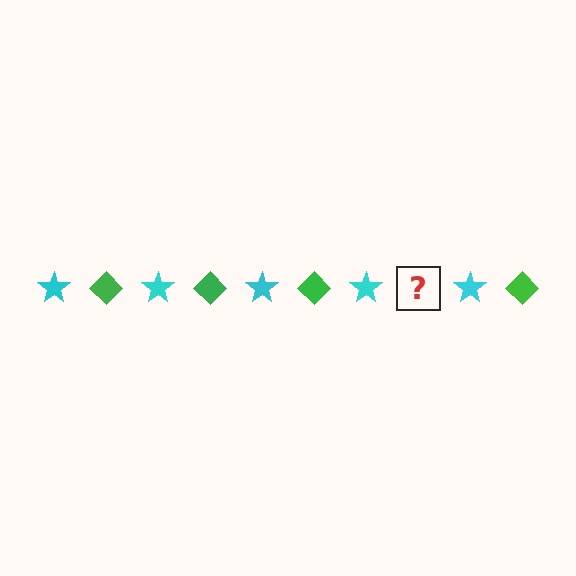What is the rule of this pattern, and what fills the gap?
The rule is that the pattern alternates between cyan star and green diamond. The gap should be filled with a green diamond.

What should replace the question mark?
The question mark should be replaced with a green diamond.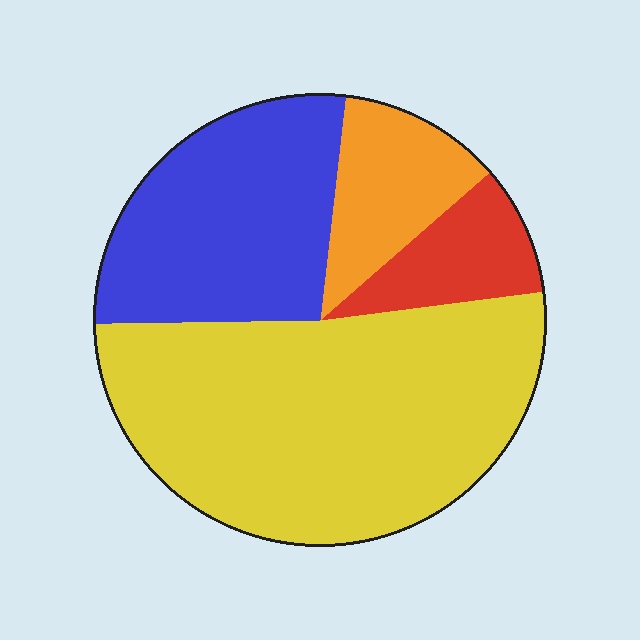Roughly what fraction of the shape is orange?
Orange takes up less than a sixth of the shape.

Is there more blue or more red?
Blue.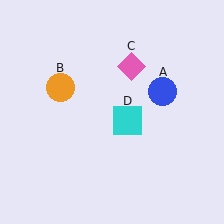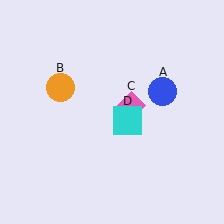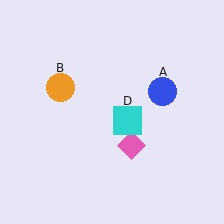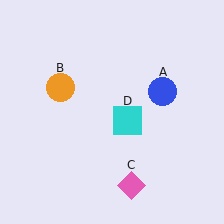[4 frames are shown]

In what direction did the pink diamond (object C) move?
The pink diamond (object C) moved down.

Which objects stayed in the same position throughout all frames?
Blue circle (object A) and orange circle (object B) and cyan square (object D) remained stationary.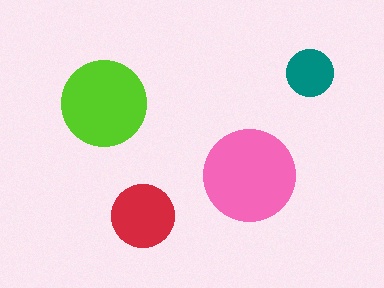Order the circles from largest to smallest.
the pink one, the lime one, the red one, the teal one.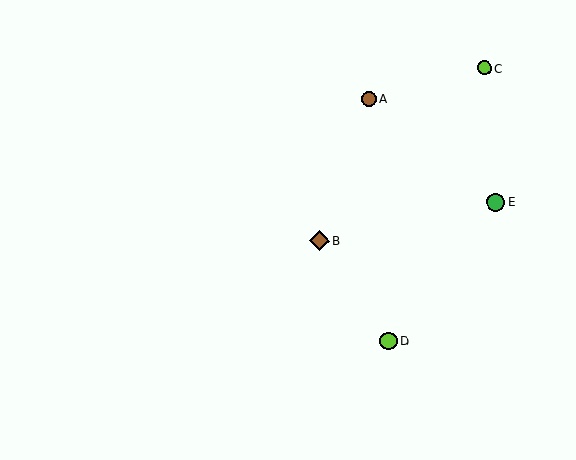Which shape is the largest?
The brown diamond (labeled B) is the largest.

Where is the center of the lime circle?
The center of the lime circle is at (388, 341).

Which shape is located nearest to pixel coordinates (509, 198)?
The green circle (labeled E) at (496, 202) is nearest to that location.